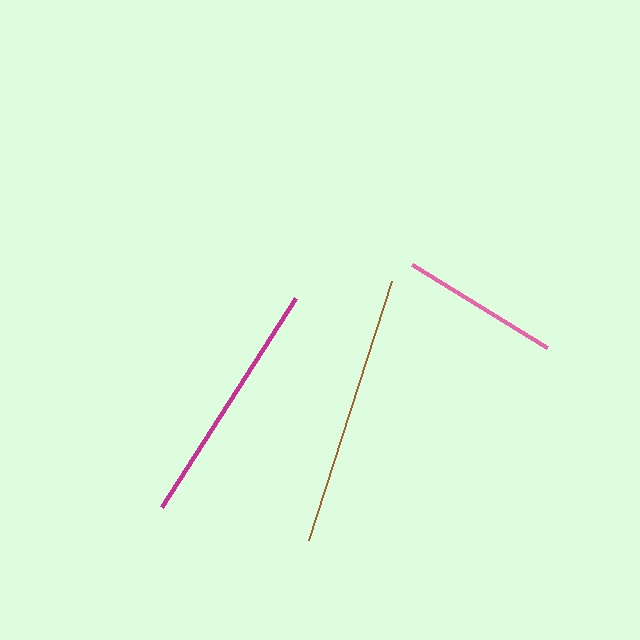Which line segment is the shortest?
The pink line is the shortest at approximately 159 pixels.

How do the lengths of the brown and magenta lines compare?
The brown and magenta lines are approximately the same length.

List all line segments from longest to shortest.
From longest to shortest: brown, magenta, pink.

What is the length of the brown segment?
The brown segment is approximately 272 pixels long.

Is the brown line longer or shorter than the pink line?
The brown line is longer than the pink line.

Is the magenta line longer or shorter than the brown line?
The brown line is longer than the magenta line.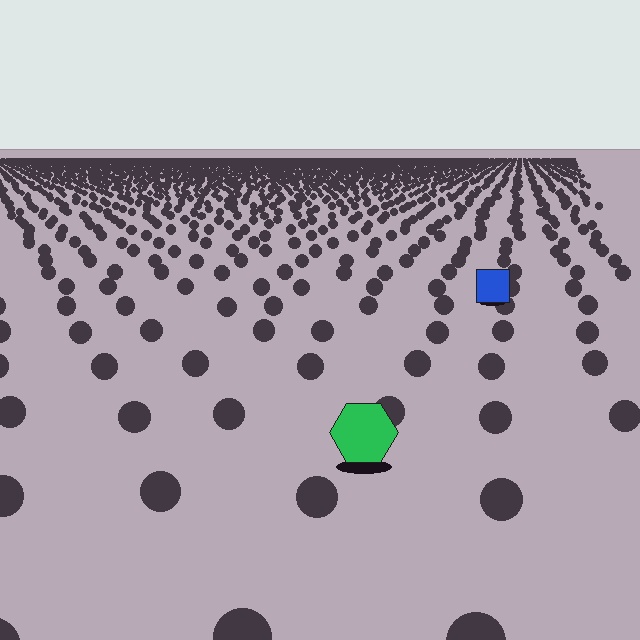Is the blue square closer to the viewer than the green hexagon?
No. The green hexagon is closer — you can tell from the texture gradient: the ground texture is coarser near it.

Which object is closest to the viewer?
The green hexagon is closest. The texture marks near it are larger and more spread out.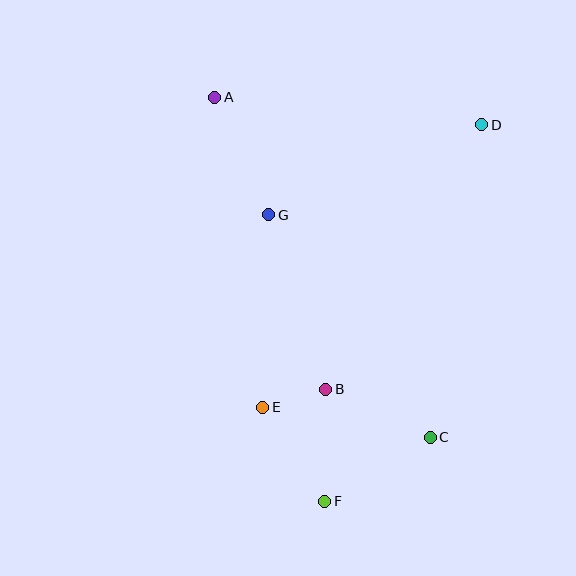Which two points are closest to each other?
Points B and E are closest to each other.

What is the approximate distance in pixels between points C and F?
The distance between C and F is approximately 124 pixels.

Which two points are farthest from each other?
Points A and F are farthest from each other.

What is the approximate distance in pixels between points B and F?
The distance between B and F is approximately 112 pixels.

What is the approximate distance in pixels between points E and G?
The distance between E and G is approximately 193 pixels.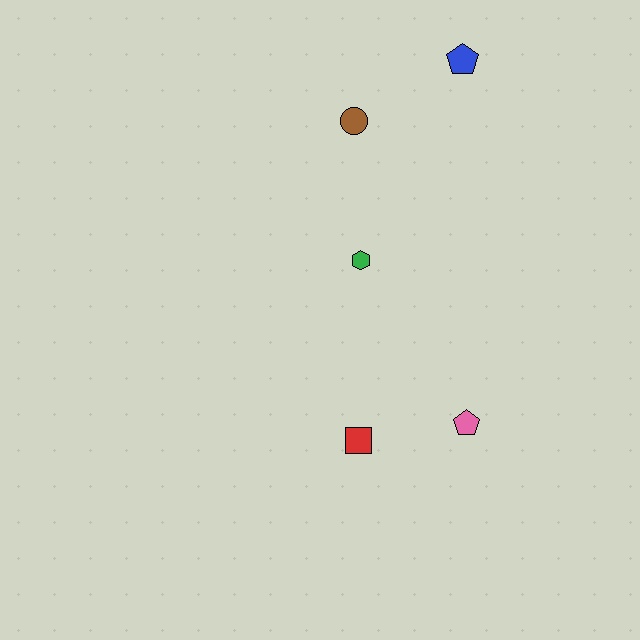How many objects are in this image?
There are 5 objects.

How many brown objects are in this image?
There is 1 brown object.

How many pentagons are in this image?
There are 2 pentagons.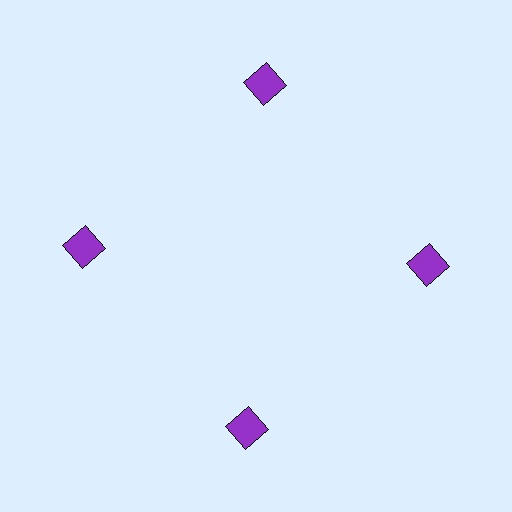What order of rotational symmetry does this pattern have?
This pattern has 4-fold rotational symmetry.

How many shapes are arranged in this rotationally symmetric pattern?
There are 4 shapes, arranged in 4 groups of 1.